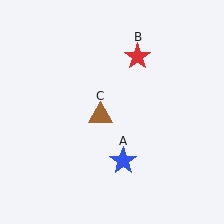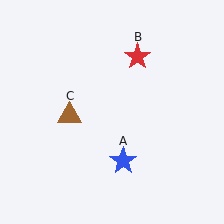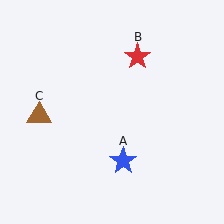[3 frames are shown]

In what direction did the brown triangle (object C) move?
The brown triangle (object C) moved left.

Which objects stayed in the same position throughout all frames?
Blue star (object A) and red star (object B) remained stationary.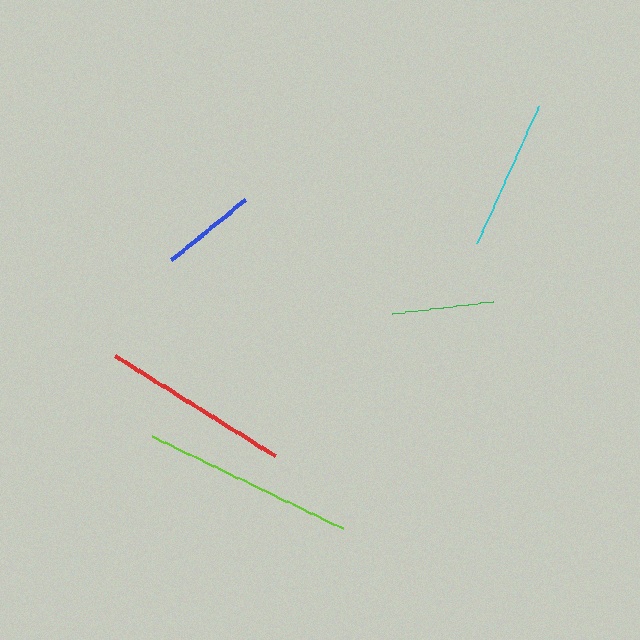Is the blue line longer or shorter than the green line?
The green line is longer than the blue line.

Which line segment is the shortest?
The blue line is the shortest at approximately 96 pixels.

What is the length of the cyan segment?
The cyan segment is approximately 151 pixels long.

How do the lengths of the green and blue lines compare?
The green and blue lines are approximately the same length.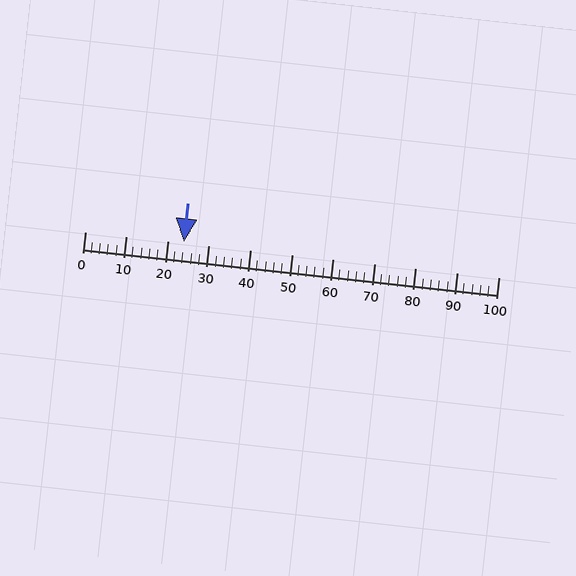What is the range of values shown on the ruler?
The ruler shows values from 0 to 100.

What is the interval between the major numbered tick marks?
The major tick marks are spaced 10 units apart.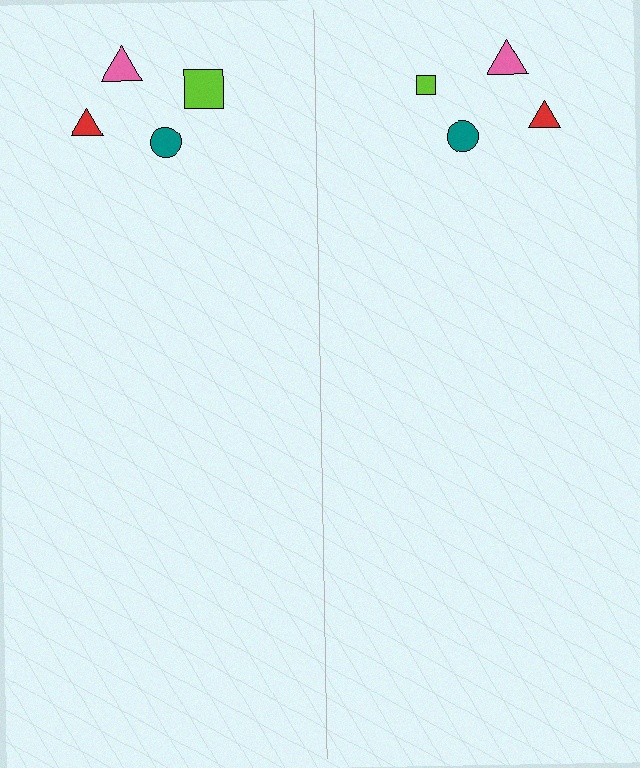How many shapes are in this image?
There are 8 shapes in this image.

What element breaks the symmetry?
The lime square on the right side has a different size than its mirror counterpart.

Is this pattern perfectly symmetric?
No, the pattern is not perfectly symmetric. The lime square on the right side has a different size than its mirror counterpart.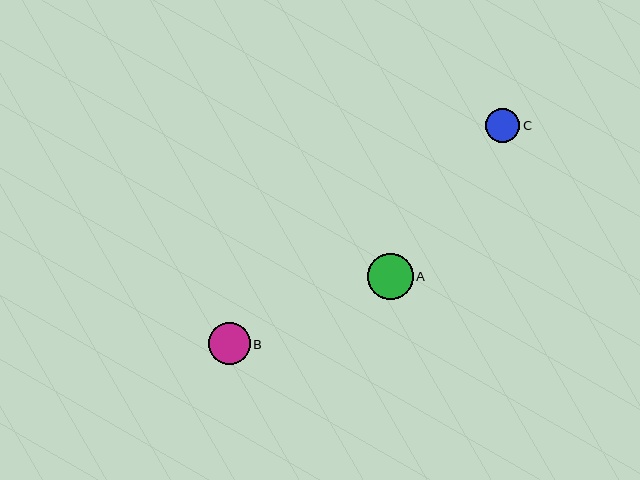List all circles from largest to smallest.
From largest to smallest: A, B, C.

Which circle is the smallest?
Circle C is the smallest with a size of approximately 35 pixels.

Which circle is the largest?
Circle A is the largest with a size of approximately 46 pixels.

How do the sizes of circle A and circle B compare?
Circle A and circle B are approximately the same size.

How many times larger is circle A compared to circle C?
Circle A is approximately 1.3 times the size of circle C.